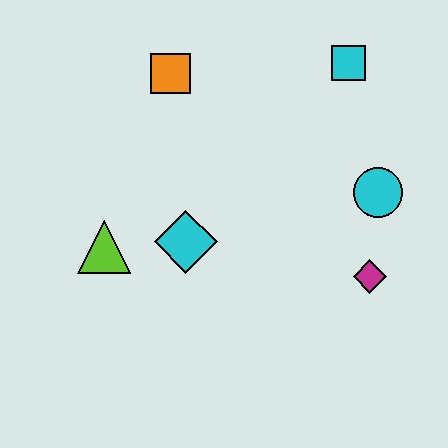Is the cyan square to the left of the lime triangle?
No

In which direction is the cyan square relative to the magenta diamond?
The cyan square is above the magenta diamond.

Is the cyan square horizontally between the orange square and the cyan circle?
Yes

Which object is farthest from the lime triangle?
The cyan square is farthest from the lime triangle.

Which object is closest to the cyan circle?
The magenta diamond is closest to the cyan circle.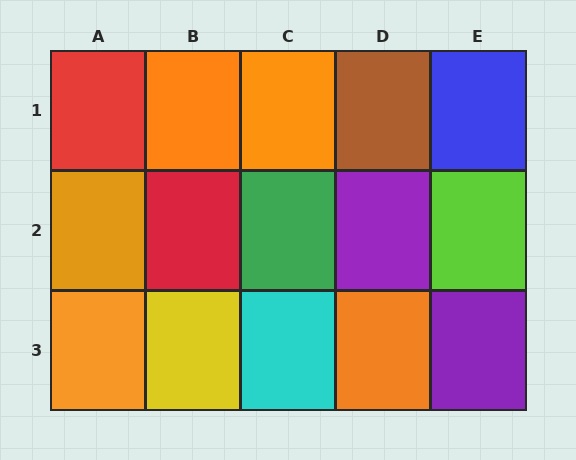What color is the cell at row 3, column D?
Orange.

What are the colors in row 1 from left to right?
Red, orange, orange, brown, blue.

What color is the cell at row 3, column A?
Orange.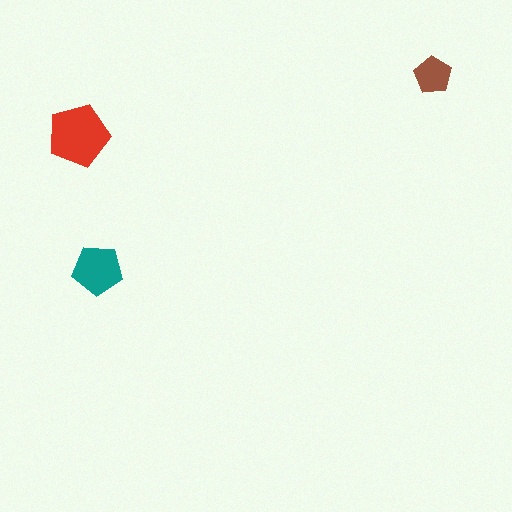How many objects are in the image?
There are 3 objects in the image.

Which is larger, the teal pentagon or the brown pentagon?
The teal one.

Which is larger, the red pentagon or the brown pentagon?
The red one.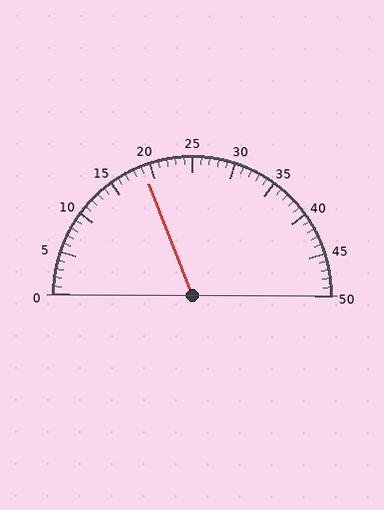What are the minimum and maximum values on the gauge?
The gauge ranges from 0 to 50.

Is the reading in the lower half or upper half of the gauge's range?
The reading is in the lower half of the range (0 to 50).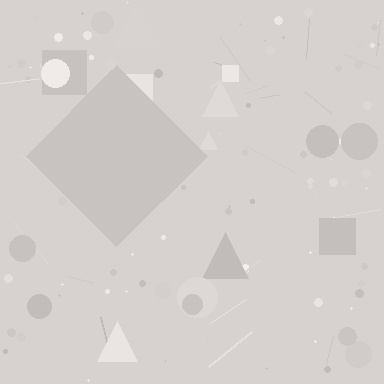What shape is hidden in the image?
A diamond is hidden in the image.